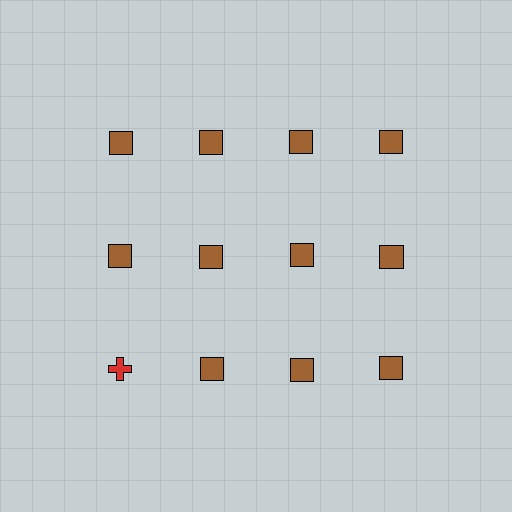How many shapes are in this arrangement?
There are 12 shapes arranged in a grid pattern.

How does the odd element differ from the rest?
It differs in both color (red instead of brown) and shape (cross instead of square).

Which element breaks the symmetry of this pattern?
The red cross in the third row, leftmost column breaks the symmetry. All other shapes are brown squares.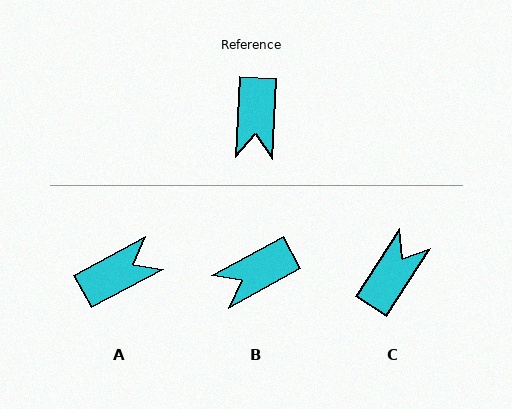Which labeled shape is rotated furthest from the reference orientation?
C, about 150 degrees away.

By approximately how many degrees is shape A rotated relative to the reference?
Approximately 121 degrees counter-clockwise.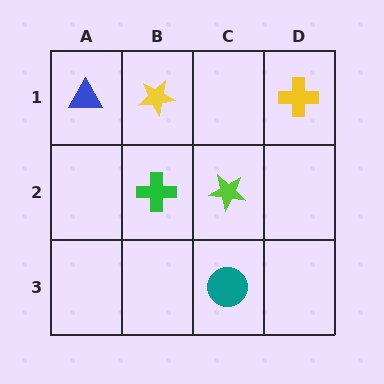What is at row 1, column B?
A yellow star.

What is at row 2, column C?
A lime star.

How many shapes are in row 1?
3 shapes.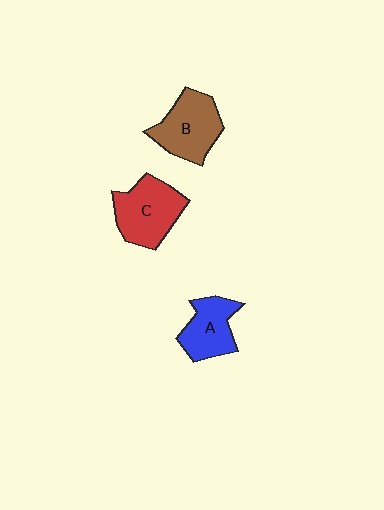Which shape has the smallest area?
Shape A (blue).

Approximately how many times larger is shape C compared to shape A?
Approximately 1.3 times.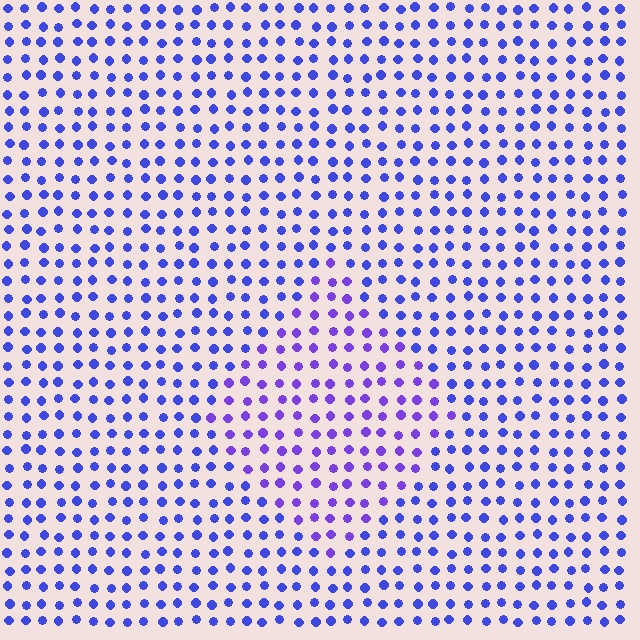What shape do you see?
I see a diamond.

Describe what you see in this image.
The image is filled with small blue elements in a uniform arrangement. A diamond-shaped region is visible where the elements are tinted to a slightly different hue, forming a subtle color boundary.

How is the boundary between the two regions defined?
The boundary is defined purely by a slight shift in hue (about 27 degrees). Spacing, size, and orientation are identical on both sides.